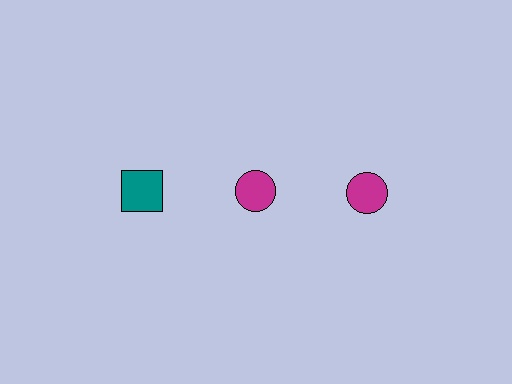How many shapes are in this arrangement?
There are 3 shapes arranged in a grid pattern.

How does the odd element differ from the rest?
It differs in both color (teal instead of magenta) and shape (square instead of circle).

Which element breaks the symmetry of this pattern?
The teal square in the top row, leftmost column breaks the symmetry. All other shapes are magenta circles.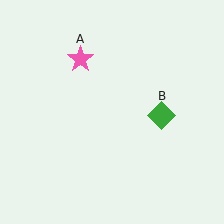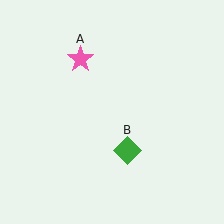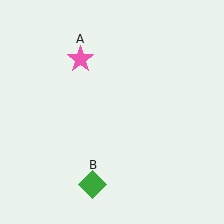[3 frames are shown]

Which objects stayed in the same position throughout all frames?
Pink star (object A) remained stationary.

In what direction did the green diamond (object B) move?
The green diamond (object B) moved down and to the left.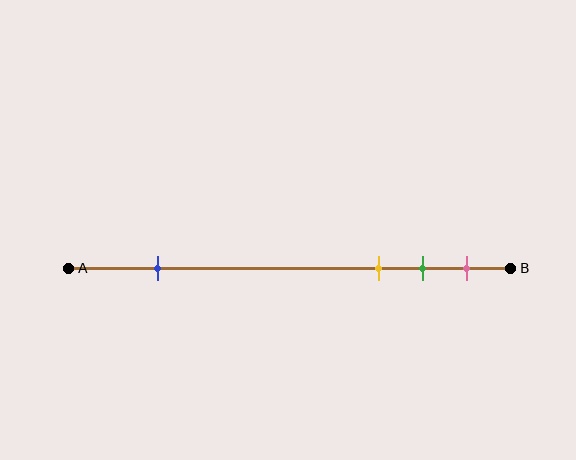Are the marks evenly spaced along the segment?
No, the marks are not evenly spaced.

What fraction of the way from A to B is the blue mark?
The blue mark is approximately 20% (0.2) of the way from A to B.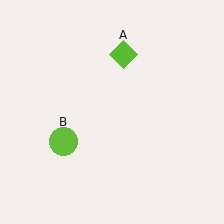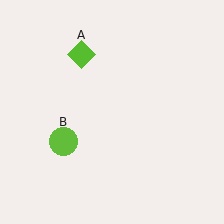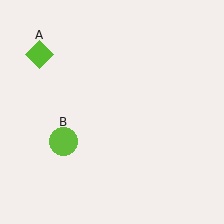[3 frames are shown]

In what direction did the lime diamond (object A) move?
The lime diamond (object A) moved left.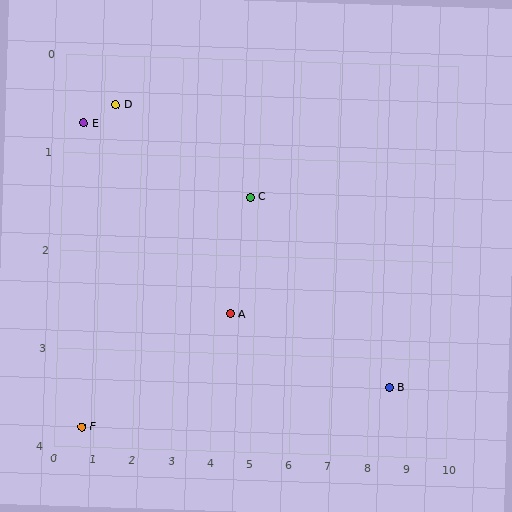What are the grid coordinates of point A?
Point A is at approximately (4.4, 2.6).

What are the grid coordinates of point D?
Point D is at approximately (1.3, 0.5).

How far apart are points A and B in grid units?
Points A and B are about 4.2 grid units apart.